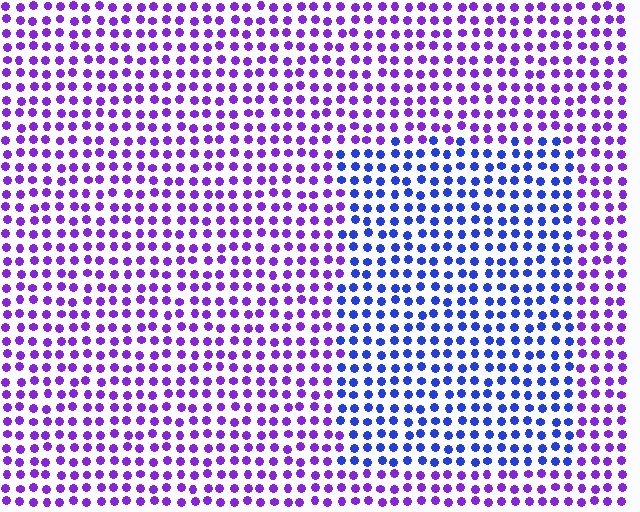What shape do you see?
I see a rectangle.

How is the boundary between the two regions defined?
The boundary is defined purely by a slight shift in hue (about 42 degrees). Spacing, size, and orientation are identical on both sides.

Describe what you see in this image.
The image is filled with small purple elements in a uniform arrangement. A rectangle-shaped region is visible where the elements are tinted to a slightly different hue, forming a subtle color boundary.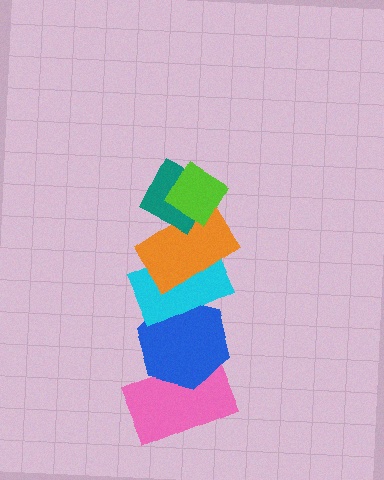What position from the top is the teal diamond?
The teal diamond is 2nd from the top.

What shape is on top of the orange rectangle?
The teal diamond is on top of the orange rectangle.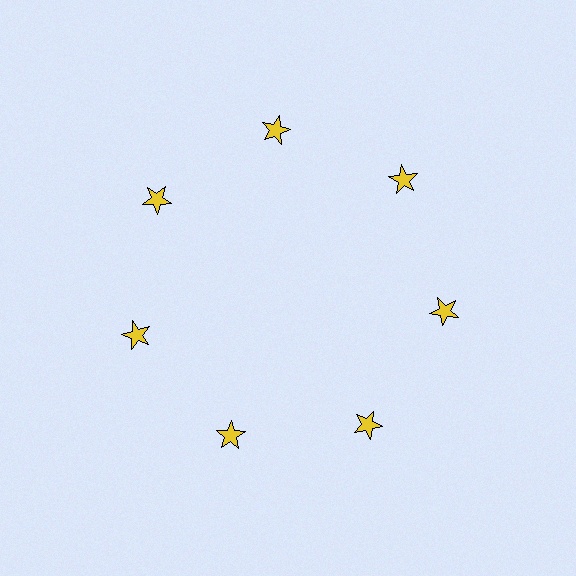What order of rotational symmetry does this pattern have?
This pattern has 7-fold rotational symmetry.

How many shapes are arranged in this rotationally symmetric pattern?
There are 7 shapes, arranged in 7 groups of 1.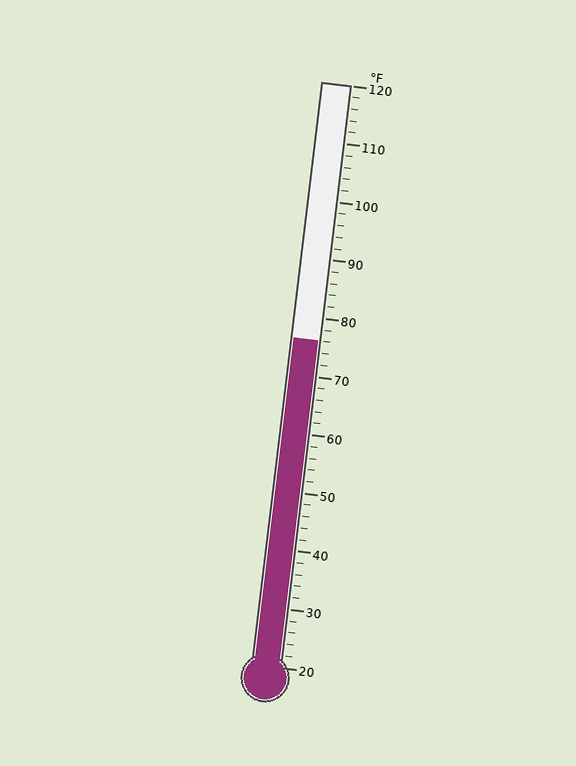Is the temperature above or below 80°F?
The temperature is below 80°F.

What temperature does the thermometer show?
The thermometer shows approximately 76°F.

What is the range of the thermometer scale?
The thermometer scale ranges from 20°F to 120°F.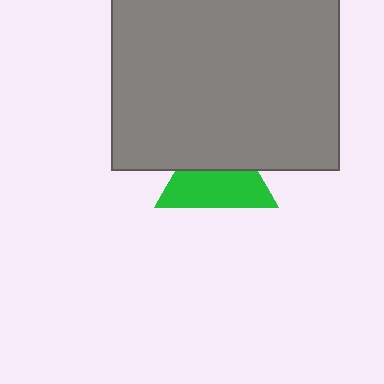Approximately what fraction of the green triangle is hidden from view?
Roughly 45% of the green triangle is hidden behind the gray rectangle.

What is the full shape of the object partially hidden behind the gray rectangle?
The partially hidden object is a green triangle.